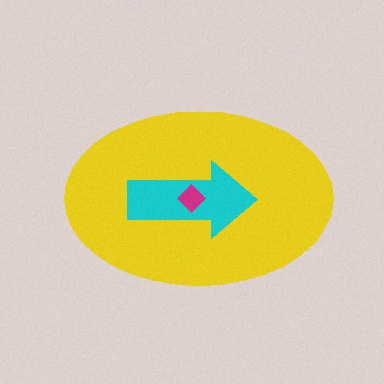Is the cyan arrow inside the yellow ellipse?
Yes.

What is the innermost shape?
The magenta diamond.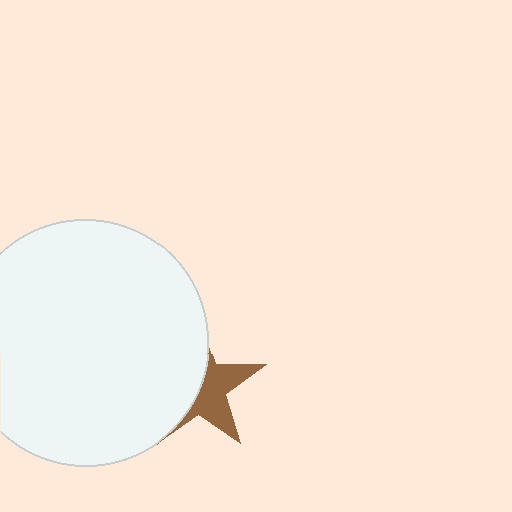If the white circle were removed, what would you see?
You would see the complete brown star.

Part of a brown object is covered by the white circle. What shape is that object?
It is a star.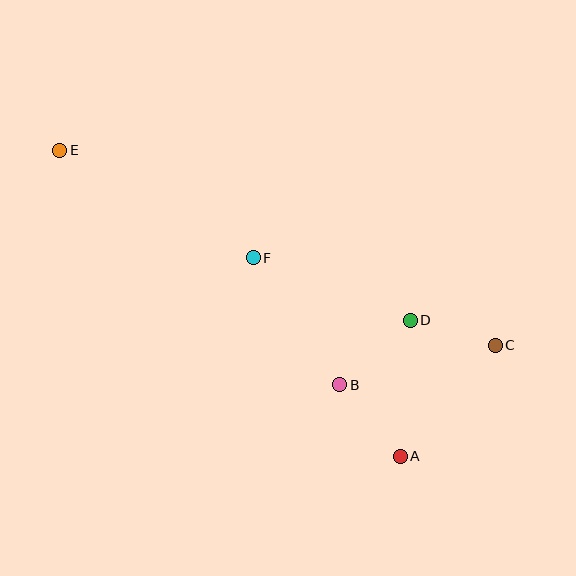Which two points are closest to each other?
Points C and D are closest to each other.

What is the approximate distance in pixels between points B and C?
The distance between B and C is approximately 161 pixels.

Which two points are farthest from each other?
Points C and E are farthest from each other.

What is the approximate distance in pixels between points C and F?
The distance between C and F is approximately 257 pixels.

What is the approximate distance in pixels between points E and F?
The distance between E and F is approximately 221 pixels.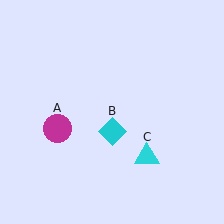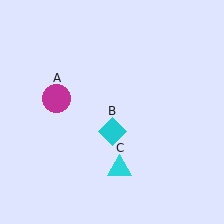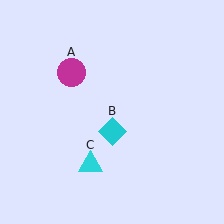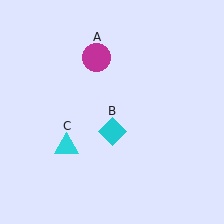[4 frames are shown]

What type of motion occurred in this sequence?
The magenta circle (object A), cyan triangle (object C) rotated clockwise around the center of the scene.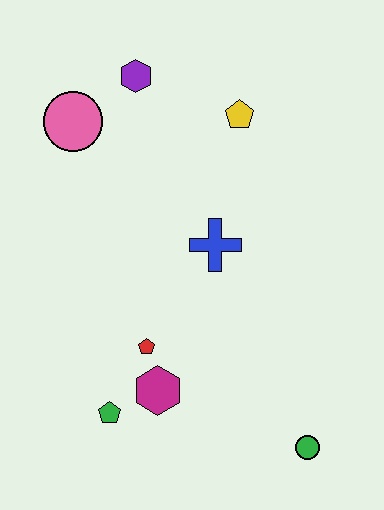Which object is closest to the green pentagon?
The magenta hexagon is closest to the green pentagon.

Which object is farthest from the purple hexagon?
The green circle is farthest from the purple hexagon.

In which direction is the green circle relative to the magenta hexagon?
The green circle is to the right of the magenta hexagon.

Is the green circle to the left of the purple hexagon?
No